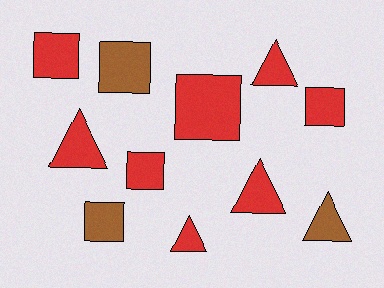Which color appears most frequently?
Red, with 8 objects.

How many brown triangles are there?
There is 1 brown triangle.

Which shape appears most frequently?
Square, with 6 objects.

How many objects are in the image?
There are 11 objects.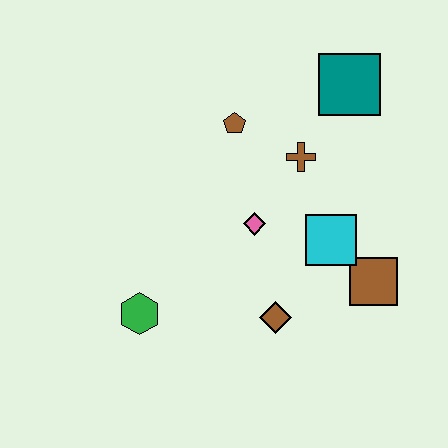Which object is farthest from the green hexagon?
The teal square is farthest from the green hexagon.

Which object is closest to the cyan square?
The brown square is closest to the cyan square.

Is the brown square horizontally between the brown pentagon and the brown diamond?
No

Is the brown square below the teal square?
Yes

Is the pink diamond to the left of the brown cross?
Yes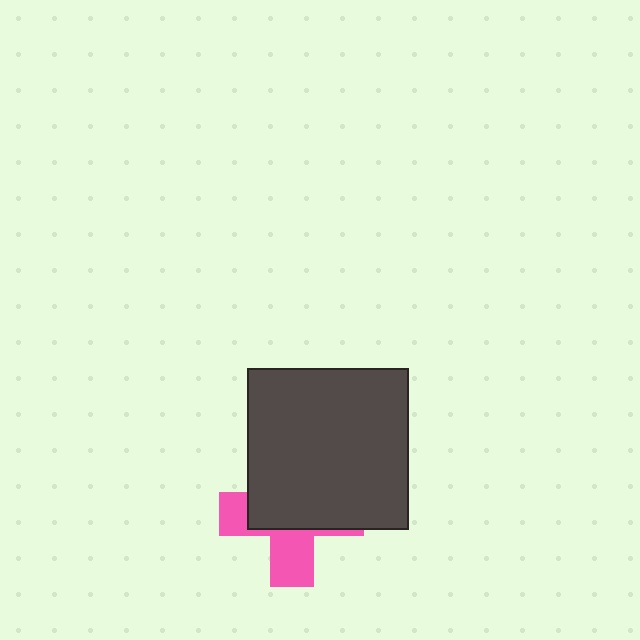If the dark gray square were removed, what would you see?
You would see the complete pink cross.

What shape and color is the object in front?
The object in front is a dark gray square.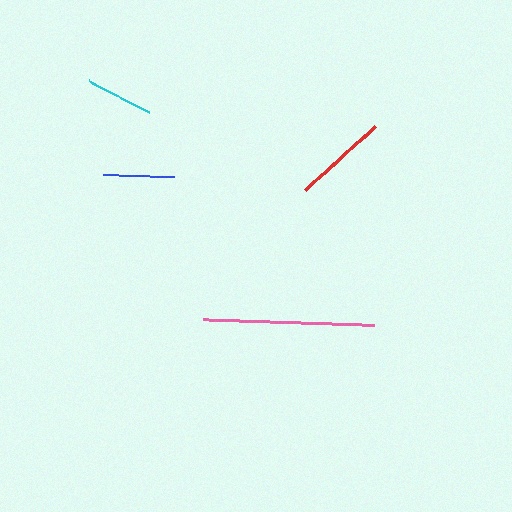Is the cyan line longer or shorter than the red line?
The red line is longer than the cyan line.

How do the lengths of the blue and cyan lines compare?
The blue and cyan lines are approximately the same length.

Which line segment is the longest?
The pink line is the longest at approximately 170 pixels.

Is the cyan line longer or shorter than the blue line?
The blue line is longer than the cyan line.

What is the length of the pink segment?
The pink segment is approximately 170 pixels long.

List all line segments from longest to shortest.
From longest to shortest: pink, red, blue, cyan.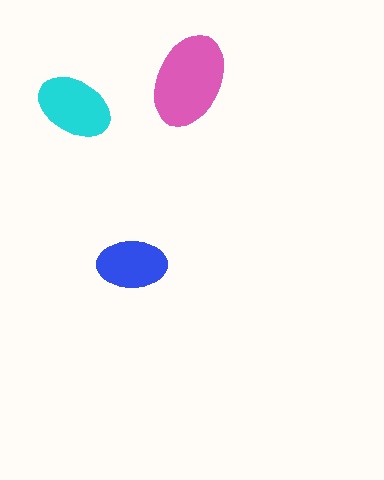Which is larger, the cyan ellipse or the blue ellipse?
The cyan one.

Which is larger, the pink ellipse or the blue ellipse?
The pink one.